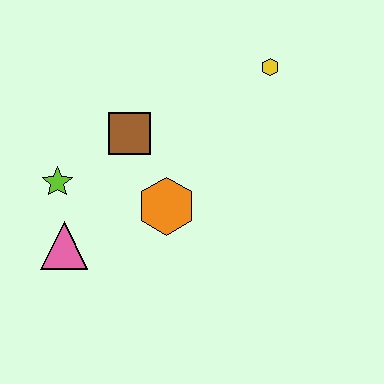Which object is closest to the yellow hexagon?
The brown square is closest to the yellow hexagon.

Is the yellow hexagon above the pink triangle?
Yes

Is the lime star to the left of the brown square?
Yes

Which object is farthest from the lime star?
The yellow hexagon is farthest from the lime star.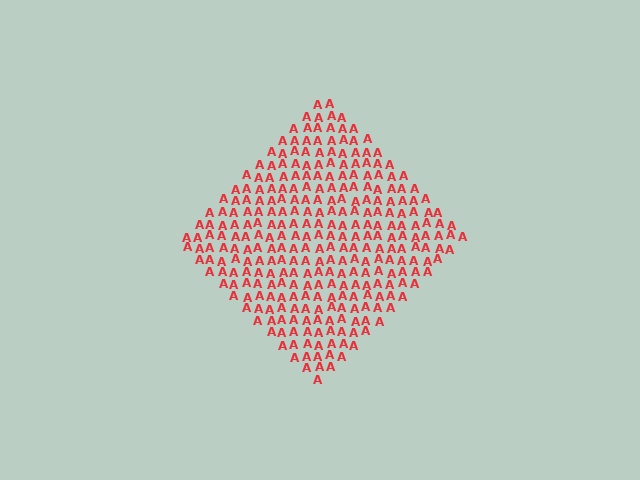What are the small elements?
The small elements are letter A's.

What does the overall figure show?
The overall figure shows a diamond.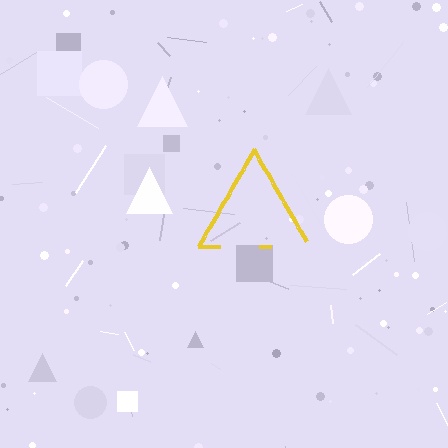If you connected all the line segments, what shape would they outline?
They would outline a triangle.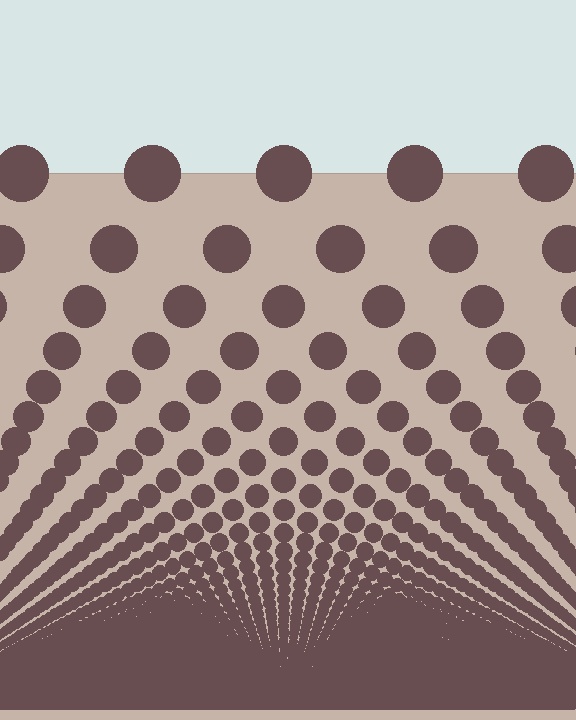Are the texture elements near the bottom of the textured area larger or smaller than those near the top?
Smaller. The gradient is inverted — elements near the bottom are smaller and denser.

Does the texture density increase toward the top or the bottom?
Density increases toward the bottom.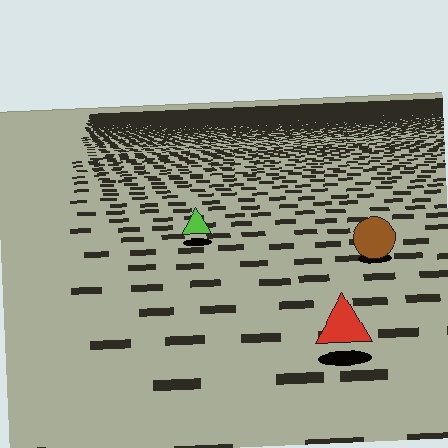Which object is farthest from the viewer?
The lime triangle is farthest from the viewer. It appears smaller and the ground texture around it is denser.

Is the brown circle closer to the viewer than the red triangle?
No. The red triangle is closer — you can tell from the texture gradient: the ground texture is coarser near it.